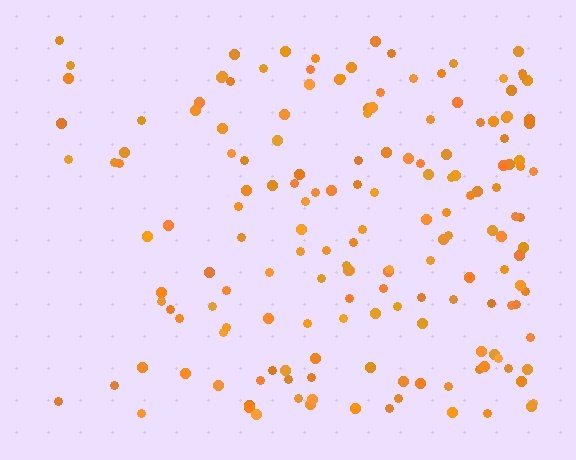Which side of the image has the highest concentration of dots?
The right.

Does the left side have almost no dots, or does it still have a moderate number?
Still a moderate number, just noticeably fewer than the right.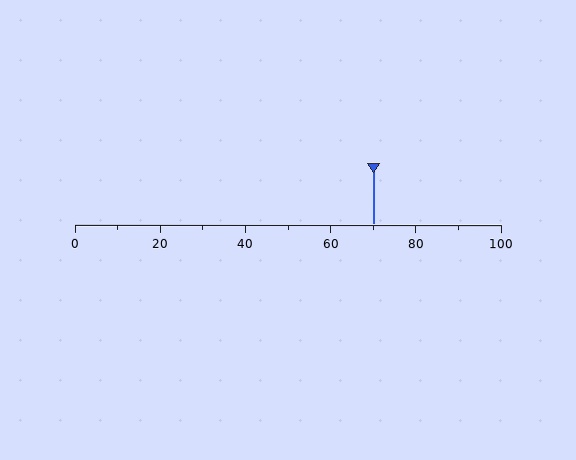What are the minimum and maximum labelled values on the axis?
The axis runs from 0 to 100.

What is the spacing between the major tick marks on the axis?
The major ticks are spaced 20 apart.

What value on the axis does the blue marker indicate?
The marker indicates approximately 70.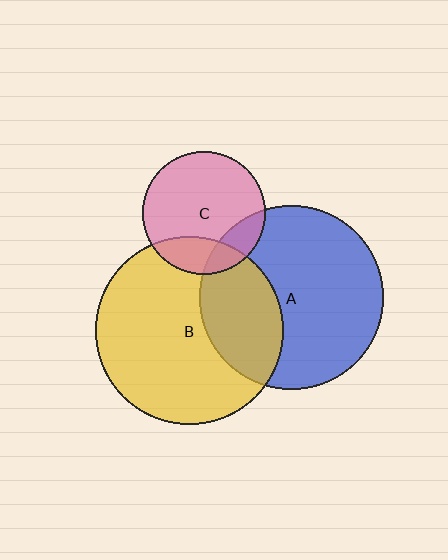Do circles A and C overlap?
Yes.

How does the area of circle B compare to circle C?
Approximately 2.3 times.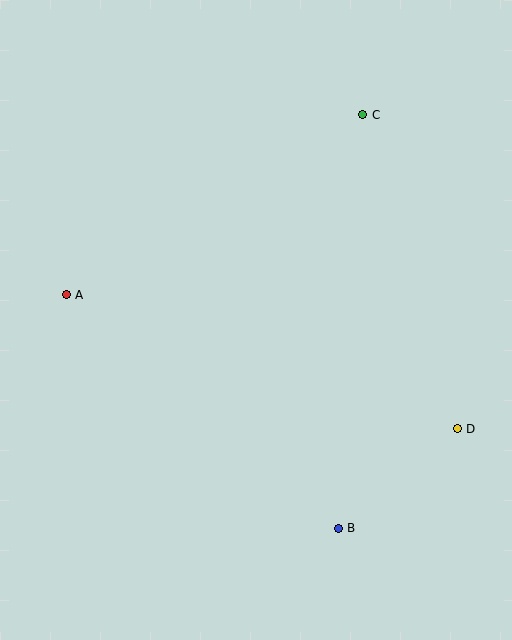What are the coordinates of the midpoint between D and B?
The midpoint between D and B is at (398, 478).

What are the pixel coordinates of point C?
Point C is at (363, 115).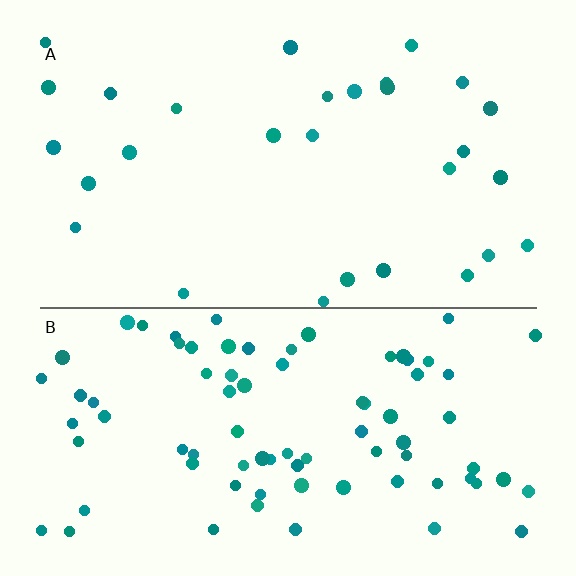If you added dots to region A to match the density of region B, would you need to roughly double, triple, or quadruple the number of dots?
Approximately triple.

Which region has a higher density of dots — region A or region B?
B (the bottom).